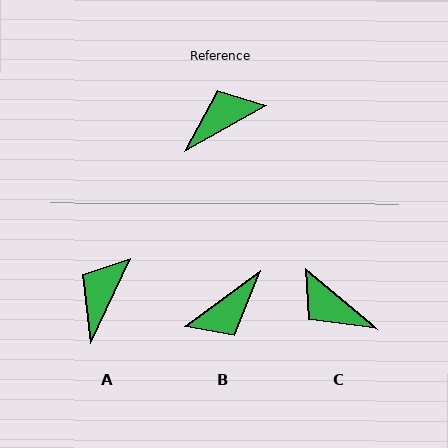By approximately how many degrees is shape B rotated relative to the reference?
Approximately 173 degrees clockwise.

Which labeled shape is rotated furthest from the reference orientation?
B, about 173 degrees away.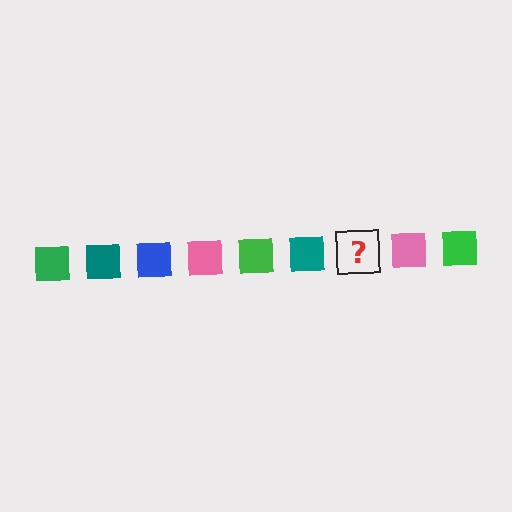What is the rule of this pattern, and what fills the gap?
The rule is that the pattern cycles through green, teal, blue, pink squares. The gap should be filled with a blue square.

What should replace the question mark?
The question mark should be replaced with a blue square.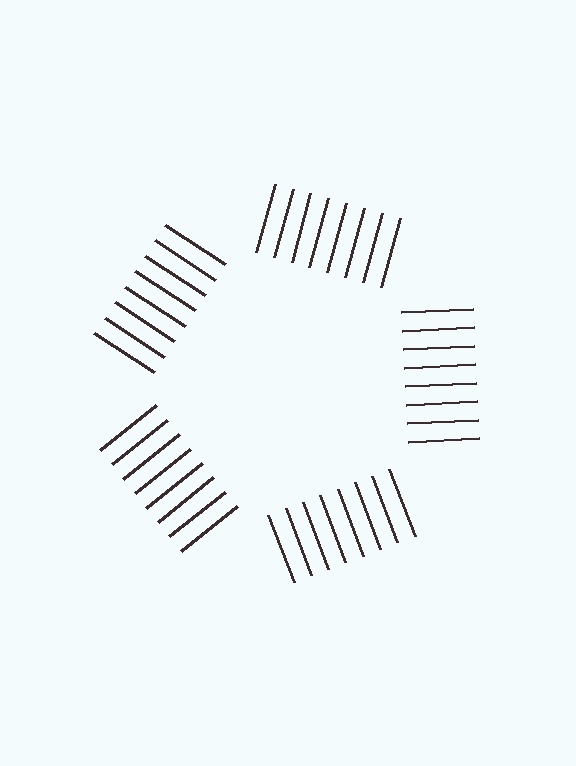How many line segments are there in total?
40 — 8 along each of the 5 edges.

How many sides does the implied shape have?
5 sides — the line-ends trace a pentagon.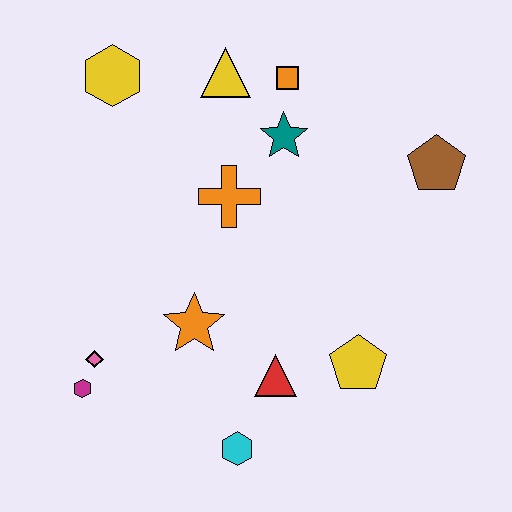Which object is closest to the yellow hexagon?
The yellow triangle is closest to the yellow hexagon.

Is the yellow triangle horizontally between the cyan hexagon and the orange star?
Yes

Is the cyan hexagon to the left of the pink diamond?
No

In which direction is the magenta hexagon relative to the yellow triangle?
The magenta hexagon is below the yellow triangle.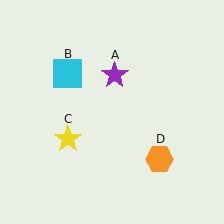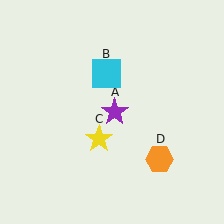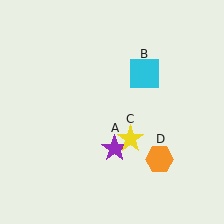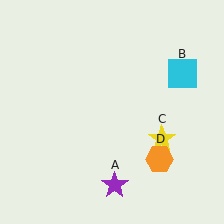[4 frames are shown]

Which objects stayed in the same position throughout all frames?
Orange hexagon (object D) remained stationary.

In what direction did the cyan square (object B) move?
The cyan square (object B) moved right.